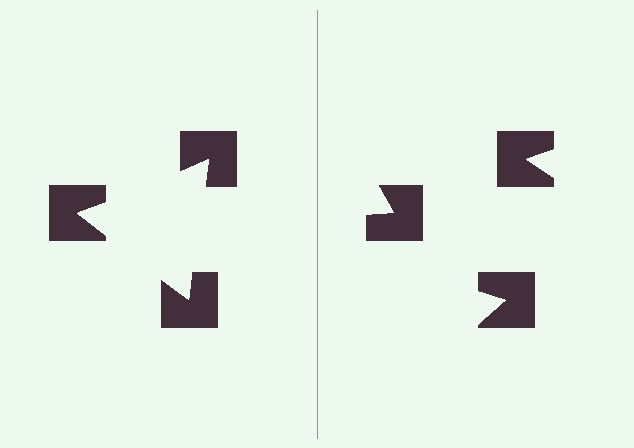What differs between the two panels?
The notched squares are positioned identically on both sides; only the wedge orientations differ. On the left they align to a triangle; on the right they are misaligned.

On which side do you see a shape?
An illusory triangle appears on the left side. On the right side the wedge cuts are rotated, so no coherent shape forms.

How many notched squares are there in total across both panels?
6 — 3 on each side.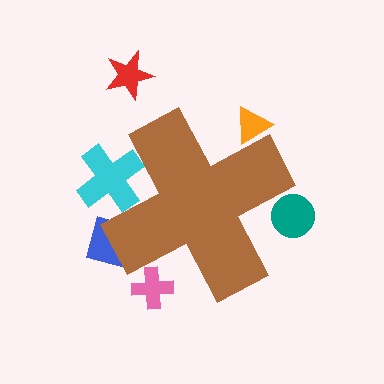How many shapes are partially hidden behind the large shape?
5 shapes are partially hidden.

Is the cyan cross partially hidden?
Yes, the cyan cross is partially hidden behind the brown cross.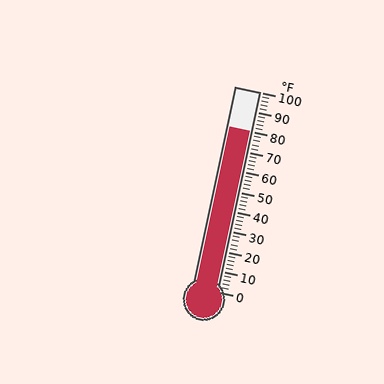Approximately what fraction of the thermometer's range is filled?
The thermometer is filled to approximately 80% of its range.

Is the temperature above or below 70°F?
The temperature is above 70°F.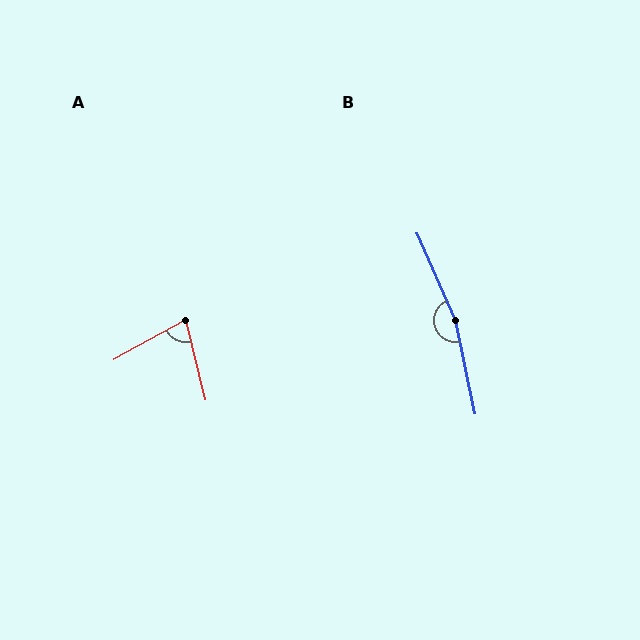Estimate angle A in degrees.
Approximately 74 degrees.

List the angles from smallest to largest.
A (74°), B (168°).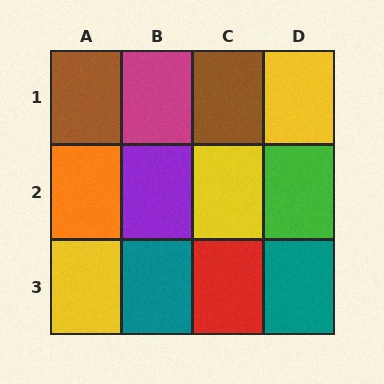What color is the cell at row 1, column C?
Brown.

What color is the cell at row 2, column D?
Green.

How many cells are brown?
2 cells are brown.